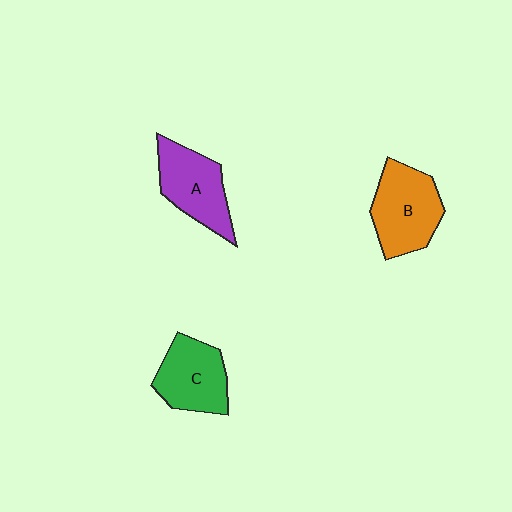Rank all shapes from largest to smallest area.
From largest to smallest: B (orange), A (purple), C (green).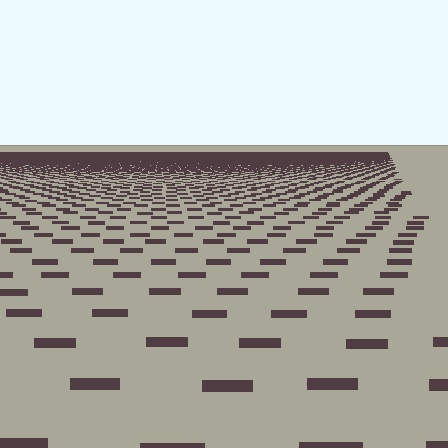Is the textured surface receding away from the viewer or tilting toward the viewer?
The surface is receding away from the viewer. Texture elements get smaller and denser toward the top.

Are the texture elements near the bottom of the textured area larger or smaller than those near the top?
Larger. Near the bottom, elements are closer to the viewer and appear at a bigger on-screen size.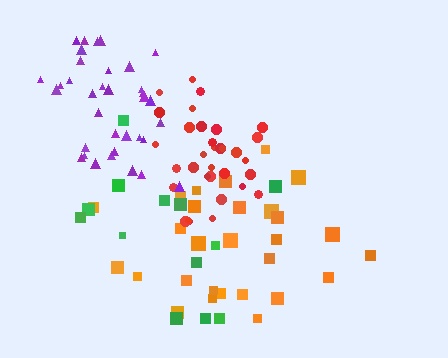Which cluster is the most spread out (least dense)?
Green.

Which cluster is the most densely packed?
Red.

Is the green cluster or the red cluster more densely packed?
Red.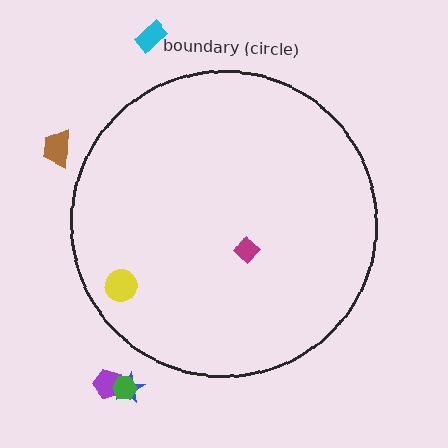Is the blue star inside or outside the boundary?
Outside.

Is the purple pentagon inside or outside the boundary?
Outside.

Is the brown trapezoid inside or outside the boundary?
Outside.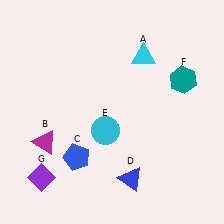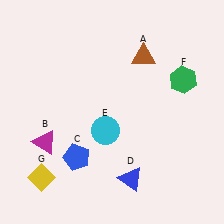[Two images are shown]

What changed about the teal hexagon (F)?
In Image 1, F is teal. In Image 2, it changed to green.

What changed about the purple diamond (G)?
In Image 1, G is purple. In Image 2, it changed to yellow.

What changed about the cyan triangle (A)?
In Image 1, A is cyan. In Image 2, it changed to brown.